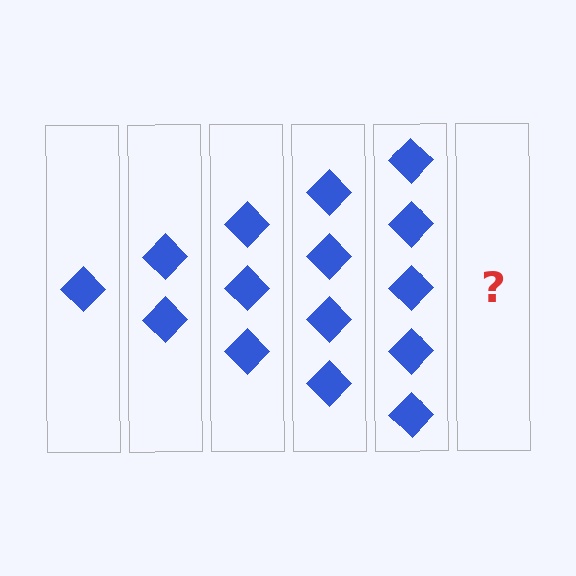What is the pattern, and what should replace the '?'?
The pattern is that each step adds one more diamond. The '?' should be 6 diamonds.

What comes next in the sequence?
The next element should be 6 diamonds.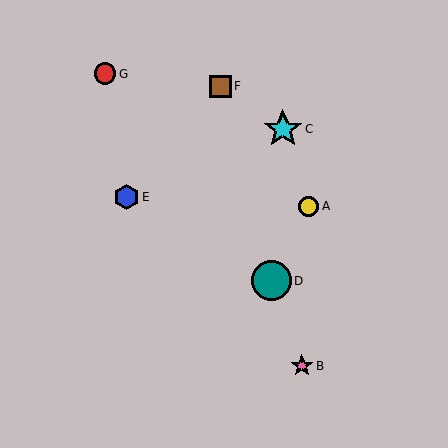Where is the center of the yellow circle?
The center of the yellow circle is at (309, 206).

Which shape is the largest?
The teal circle (labeled D) is the largest.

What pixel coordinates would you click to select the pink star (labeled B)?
Click at (302, 366) to select the pink star B.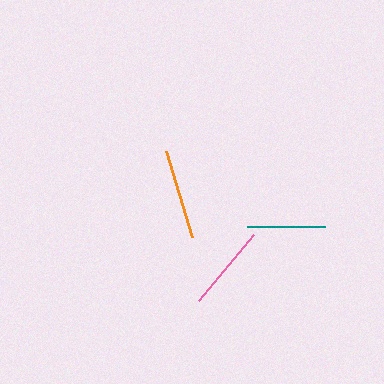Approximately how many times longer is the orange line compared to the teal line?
The orange line is approximately 1.2 times the length of the teal line.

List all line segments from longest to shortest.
From longest to shortest: orange, pink, teal.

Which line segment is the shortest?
The teal line is the shortest at approximately 78 pixels.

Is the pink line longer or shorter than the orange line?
The orange line is longer than the pink line.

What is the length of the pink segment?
The pink segment is approximately 85 pixels long.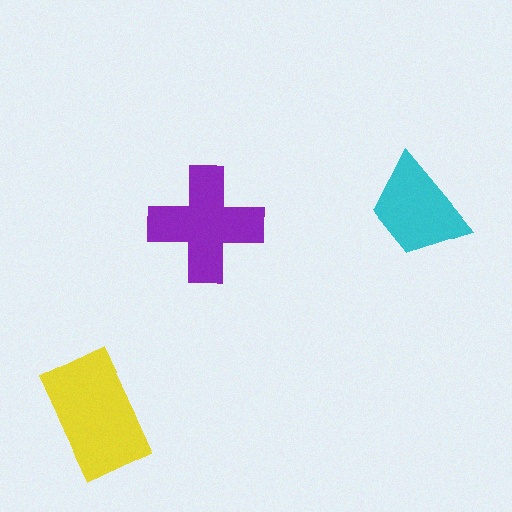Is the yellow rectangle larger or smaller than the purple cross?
Larger.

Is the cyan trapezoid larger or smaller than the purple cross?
Smaller.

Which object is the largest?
The yellow rectangle.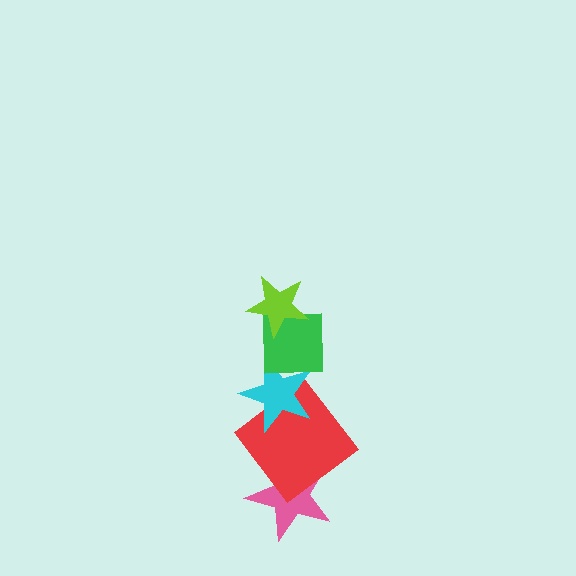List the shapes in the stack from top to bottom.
From top to bottom: the lime star, the green square, the cyan star, the red diamond, the pink star.